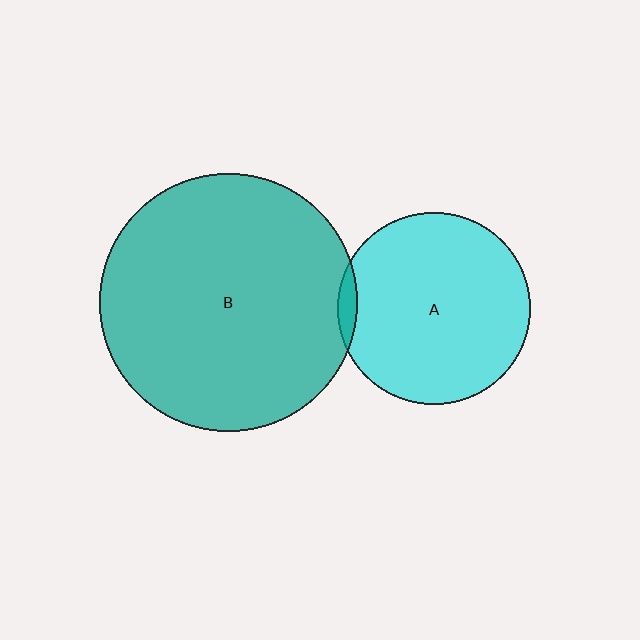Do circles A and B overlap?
Yes.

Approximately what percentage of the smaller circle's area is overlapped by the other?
Approximately 5%.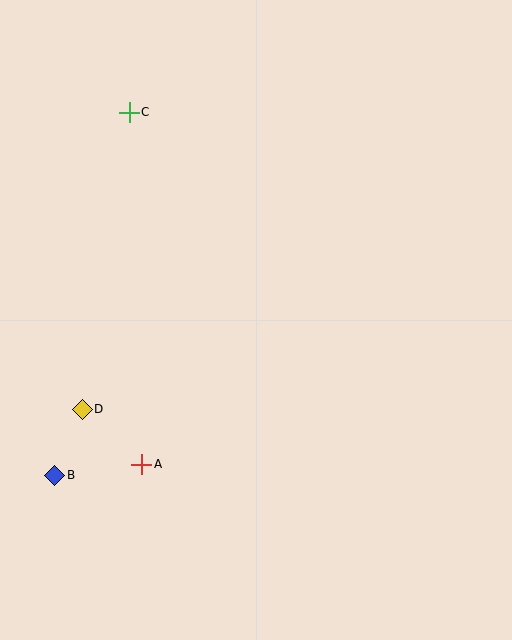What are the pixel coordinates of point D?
Point D is at (82, 409).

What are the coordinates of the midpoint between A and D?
The midpoint between A and D is at (112, 437).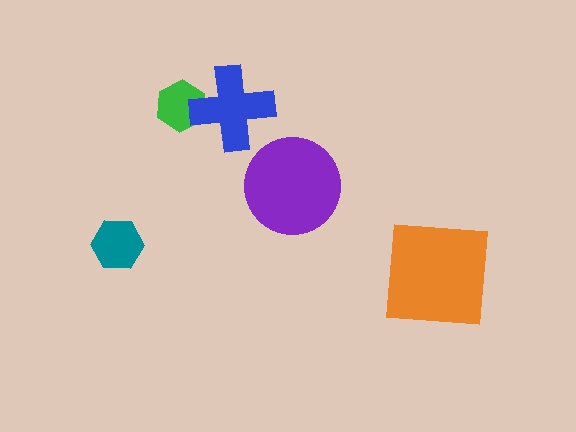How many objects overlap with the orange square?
0 objects overlap with the orange square.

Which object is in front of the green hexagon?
The blue cross is in front of the green hexagon.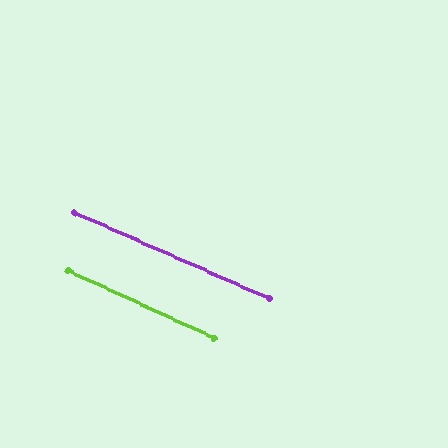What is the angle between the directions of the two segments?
Approximately 1 degree.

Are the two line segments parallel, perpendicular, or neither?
Parallel — their directions differ by only 1.2°.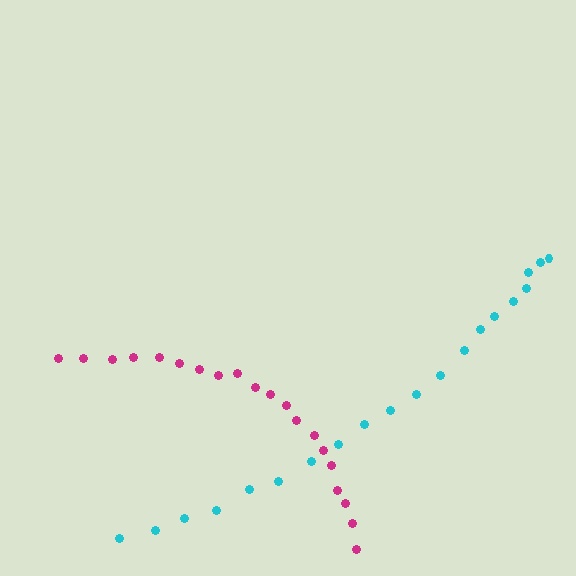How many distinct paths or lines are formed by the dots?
There are 2 distinct paths.